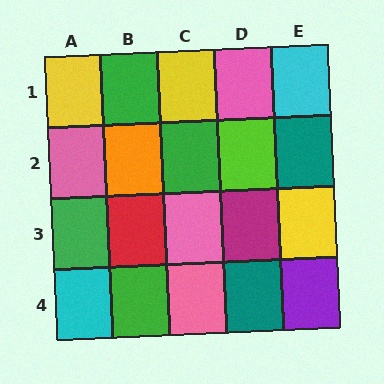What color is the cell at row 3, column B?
Red.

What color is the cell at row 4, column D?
Teal.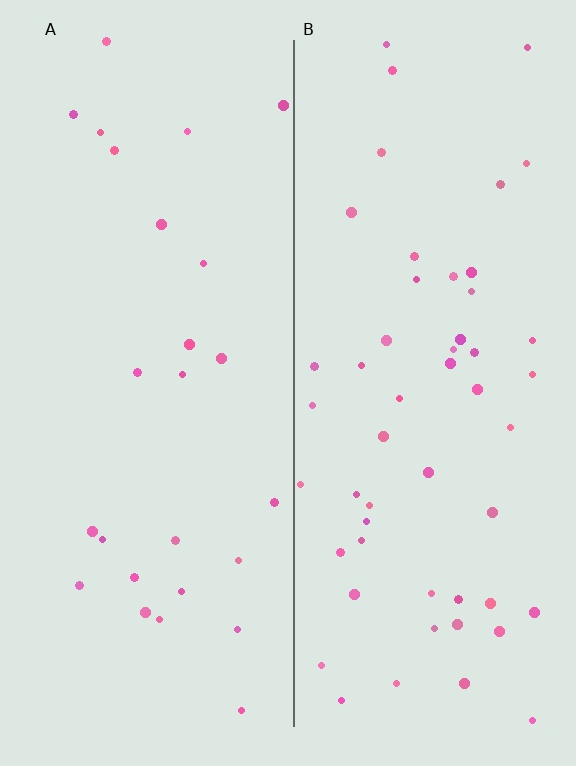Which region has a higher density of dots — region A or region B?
B (the right).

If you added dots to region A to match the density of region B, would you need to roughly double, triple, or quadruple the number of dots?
Approximately double.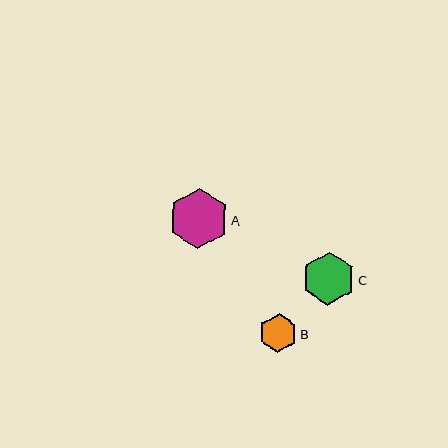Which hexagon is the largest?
Hexagon A is the largest with a size of approximately 59 pixels.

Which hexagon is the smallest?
Hexagon B is the smallest with a size of approximately 38 pixels.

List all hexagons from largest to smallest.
From largest to smallest: A, C, B.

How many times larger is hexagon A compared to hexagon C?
Hexagon A is approximately 1.1 times the size of hexagon C.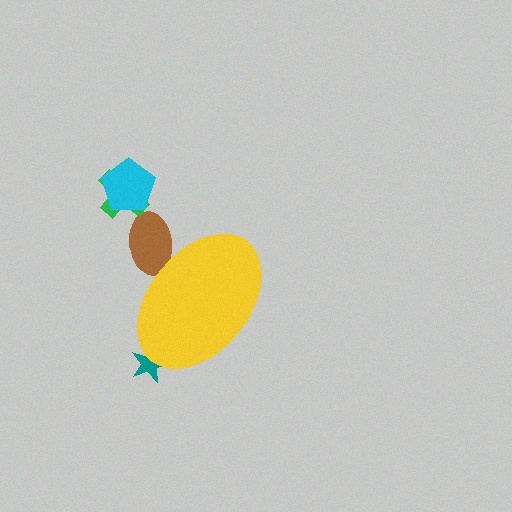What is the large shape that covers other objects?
A yellow ellipse.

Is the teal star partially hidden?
Yes, the teal star is partially hidden behind the yellow ellipse.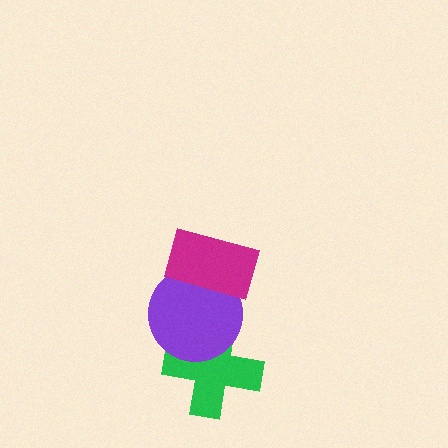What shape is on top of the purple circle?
The magenta rectangle is on top of the purple circle.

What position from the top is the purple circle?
The purple circle is 2nd from the top.